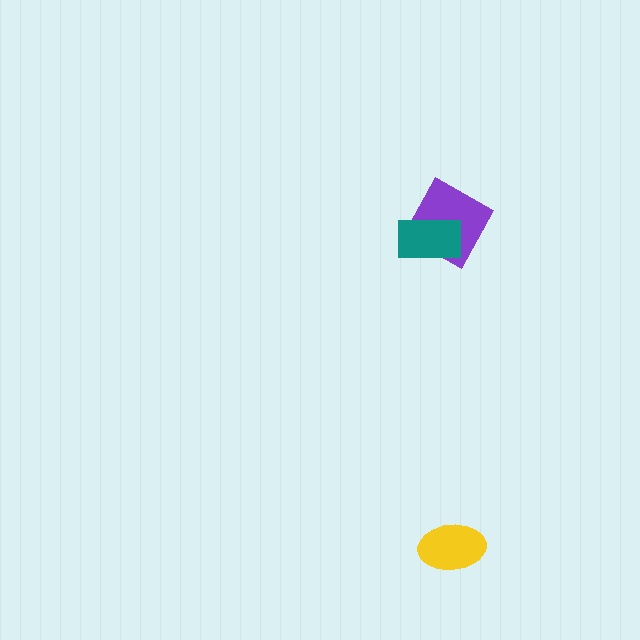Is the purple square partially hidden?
Yes, it is partially covered by another shape.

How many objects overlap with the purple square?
1 object overlaps with the purple square.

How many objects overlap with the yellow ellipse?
0 objects overlap with the yellow ellipse.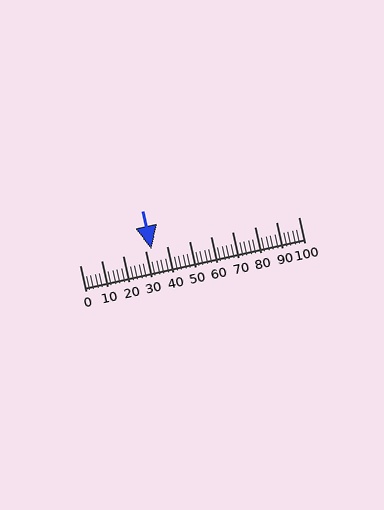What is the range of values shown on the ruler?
The ruler shows values from 0 to 100.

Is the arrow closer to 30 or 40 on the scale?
The arrow is closer to 30.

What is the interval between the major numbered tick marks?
The major tick marks are spaced 10 units apart.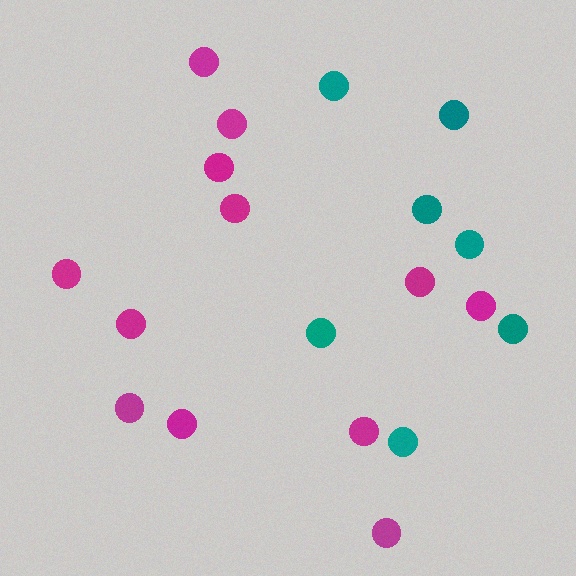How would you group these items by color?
There are 2 groups: one group of magenta circles (12) and one group of teal circles (7).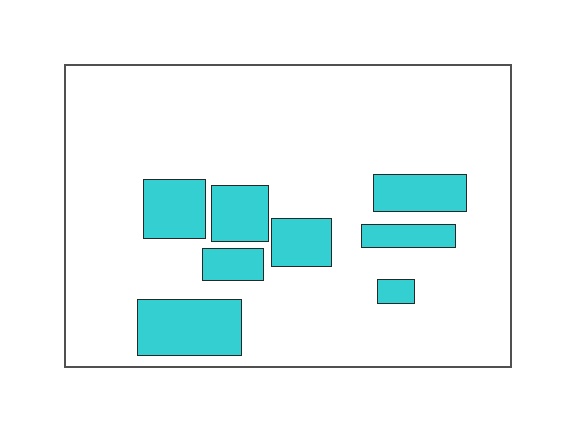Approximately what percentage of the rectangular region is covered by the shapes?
Approximately 20%.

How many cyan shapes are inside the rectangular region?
8.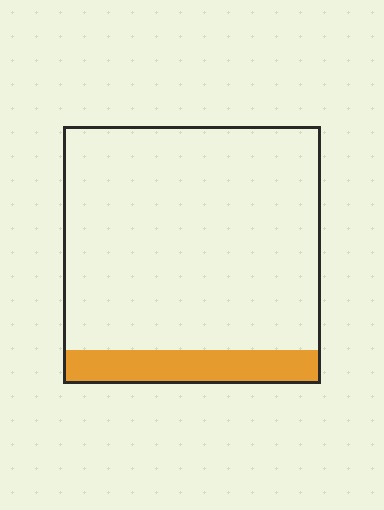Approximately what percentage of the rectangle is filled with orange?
Approximately 15%.